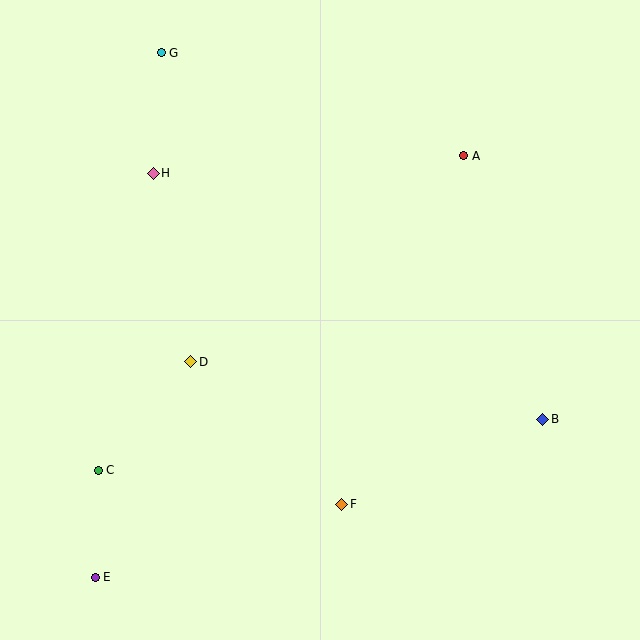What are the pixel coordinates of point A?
Point A is at (464, 156).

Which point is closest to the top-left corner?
Point G is closest to the top-left corner.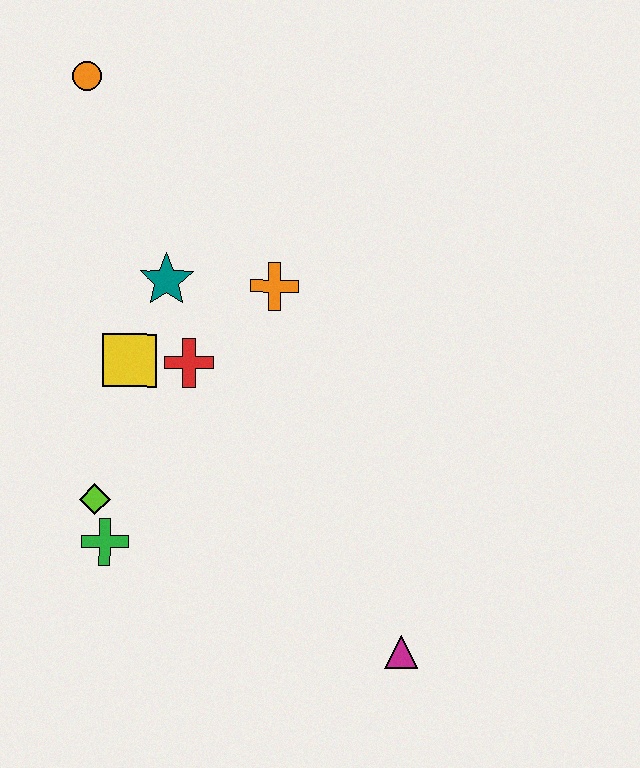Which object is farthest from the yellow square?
The magenta triangle is farthest from the yellow square.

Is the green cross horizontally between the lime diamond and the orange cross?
Yes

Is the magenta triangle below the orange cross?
Yes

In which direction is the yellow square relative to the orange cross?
The yellow square is to the left of the orange cross.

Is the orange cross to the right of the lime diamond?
Yes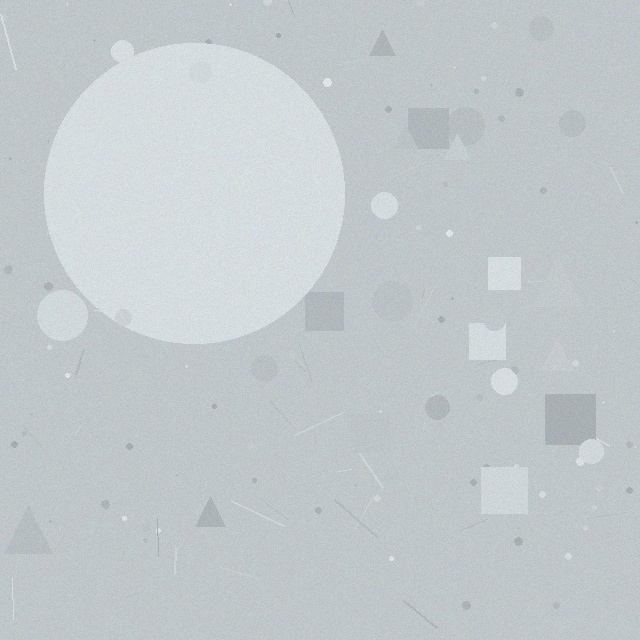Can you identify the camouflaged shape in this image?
The camouflaged shape is a circle.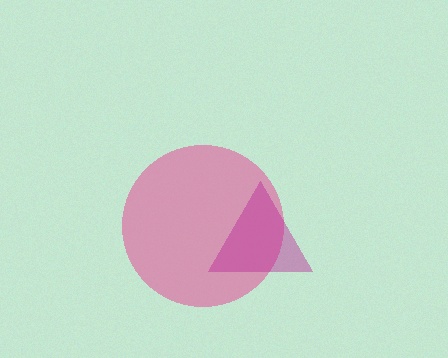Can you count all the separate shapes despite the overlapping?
Yes, there are 2 separate shapes.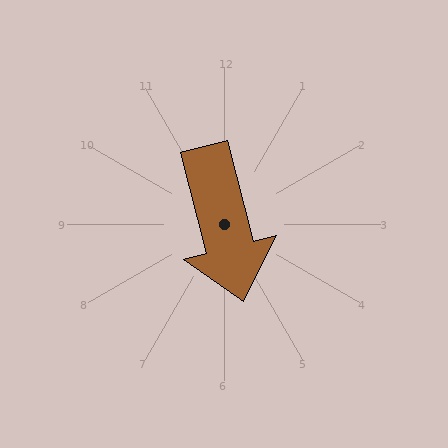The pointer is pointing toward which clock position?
Roughly 6 o'clock.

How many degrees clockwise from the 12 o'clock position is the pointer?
Approximately 166 degrees.